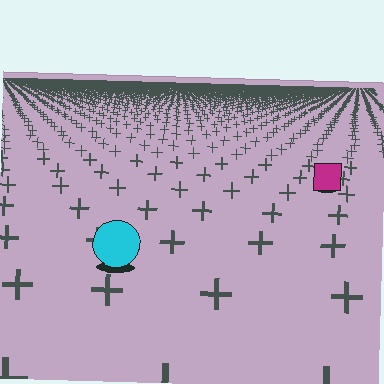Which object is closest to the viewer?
The cyan circle is closest. The texture marks near it are larger and more spread out.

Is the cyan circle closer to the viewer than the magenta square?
Yes. The cyan circle is closer — you can tell from the texture gradient: the ground texture is coarser near it.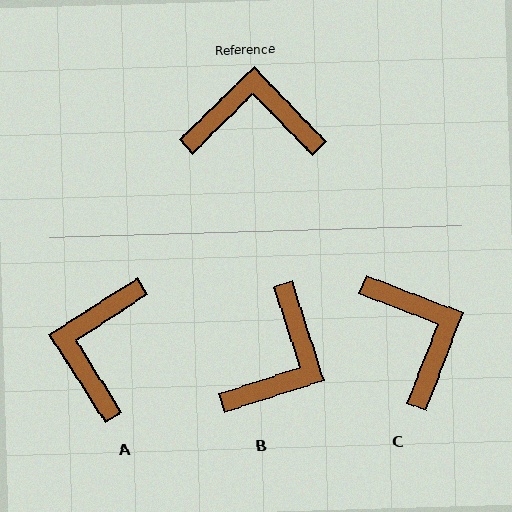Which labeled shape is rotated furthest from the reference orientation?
B, about 117 degrees away.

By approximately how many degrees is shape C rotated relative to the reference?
Approximately 65 degrees clockwise.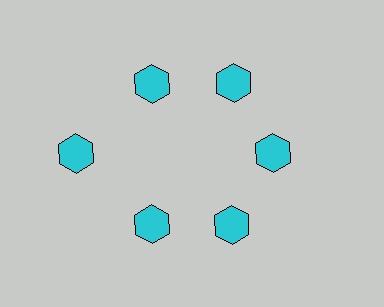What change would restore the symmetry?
The symmetry would be restored by moving it inward, back onto the ring so that all 6 hexagons sit at equal angles and equal distance from the center.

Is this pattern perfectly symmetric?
No. The 6 cyan hexagons are arranged in a ring, but one element near the 9 o'clock position is pushed outward from the center, breaking the 6-fold rotational symmetry.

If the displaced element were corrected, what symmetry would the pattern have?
It would have 6-fold rotational symmetry — the pattern would map onto itself every 60 degrees.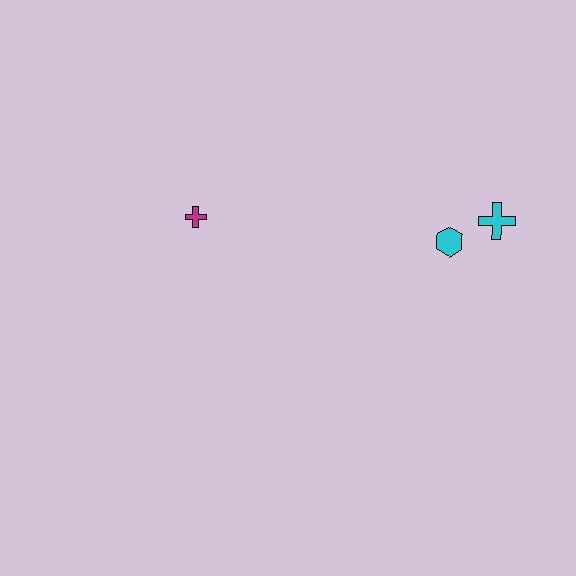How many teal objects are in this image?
There are no teal objects.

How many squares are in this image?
There are no squares.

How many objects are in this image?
There are 3 objects.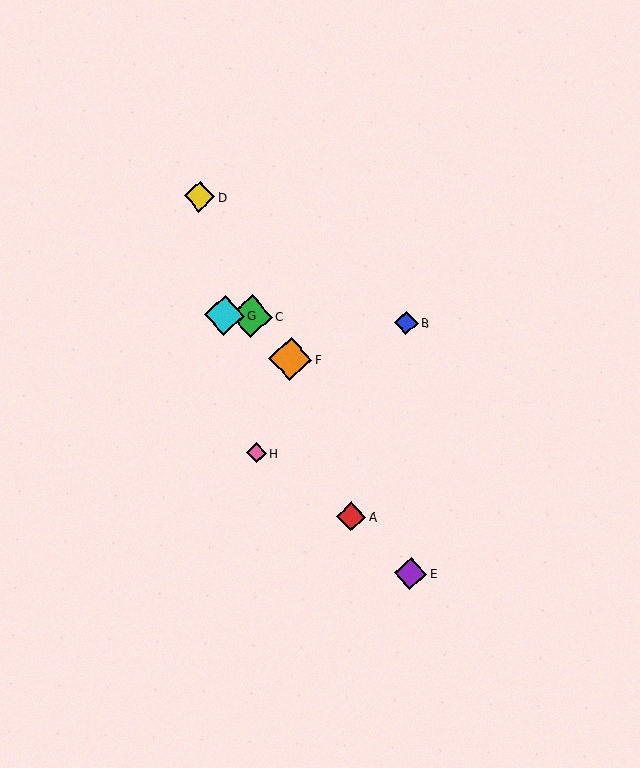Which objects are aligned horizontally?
Objects B, C, G are aligned horizontally.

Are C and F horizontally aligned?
No, C is at y≈316 and F is at y≈359.